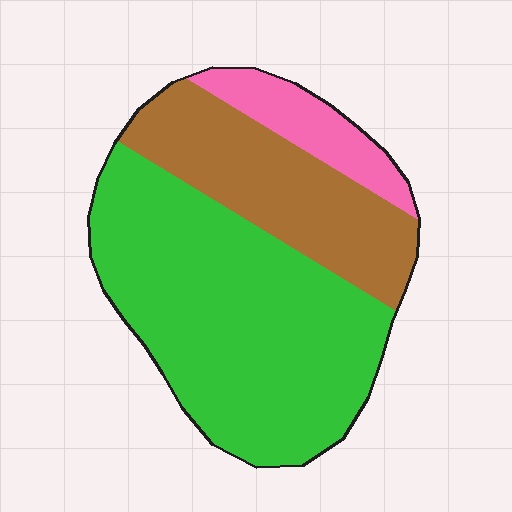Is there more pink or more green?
Green.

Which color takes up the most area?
Green, at roughly 60%.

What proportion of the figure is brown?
Brown covers around 30% of the figure.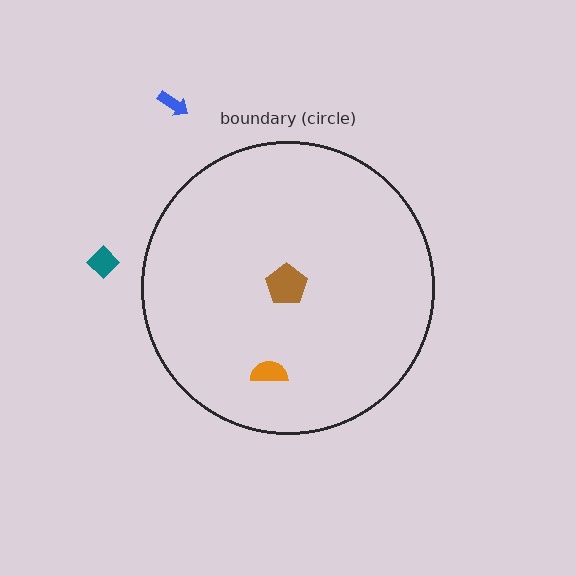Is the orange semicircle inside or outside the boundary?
Inside.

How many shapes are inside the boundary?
2 inside, 2 outside.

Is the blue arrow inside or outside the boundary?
Outside.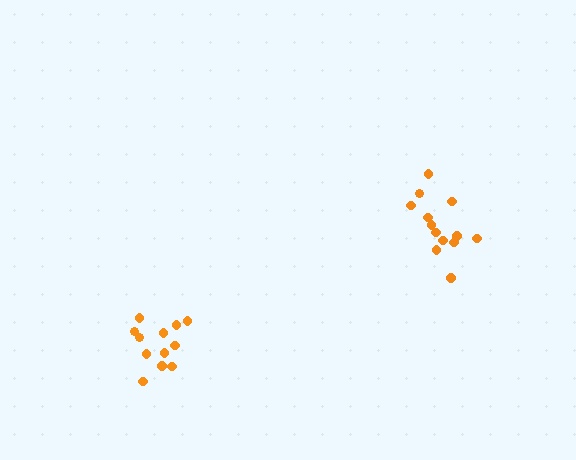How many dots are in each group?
Group 1: 13 dots, Group 2: 12 dots (25 total).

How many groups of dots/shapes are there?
There are 2 groups.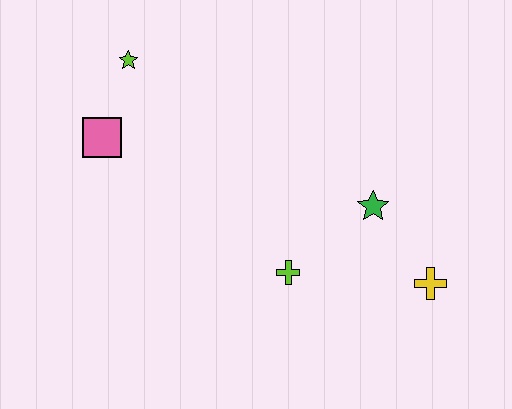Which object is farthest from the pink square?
The yellow cross is farthest from the pink square.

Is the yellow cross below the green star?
Yes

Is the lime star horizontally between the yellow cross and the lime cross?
No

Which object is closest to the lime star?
The pink square is closest to the lime star.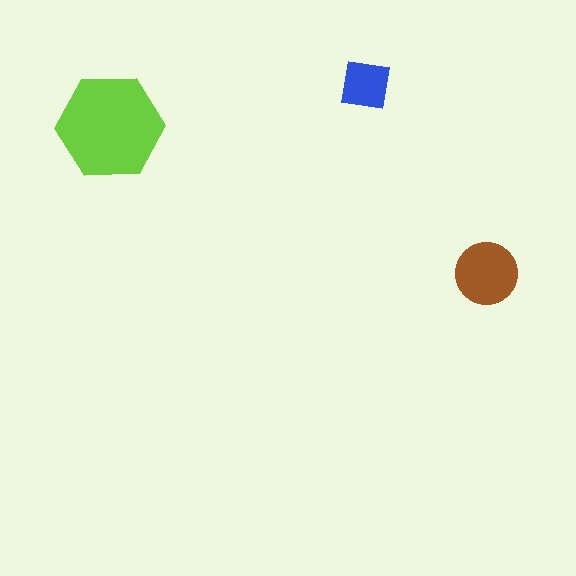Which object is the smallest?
The blue square.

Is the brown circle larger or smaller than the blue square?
Larger.